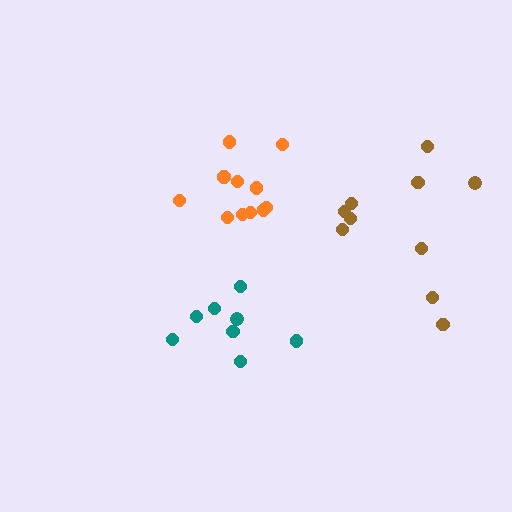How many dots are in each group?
Group 1: 12 dots, Group 2: 8 dots, Group 3: 10 dots (30 total).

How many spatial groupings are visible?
There are 3 spatial groupings.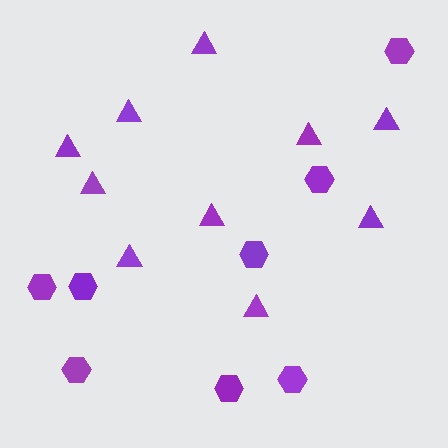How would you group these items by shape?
There are 2 groups: one group of hexagons (8) and one group of triangles (10).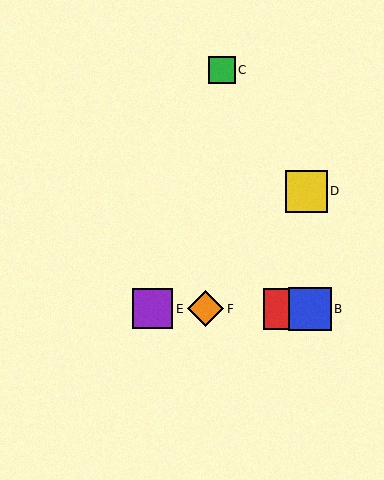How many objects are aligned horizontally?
4 objects (A, B, E, F) are aligned horizontally.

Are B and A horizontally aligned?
Yes, both are at y≈309.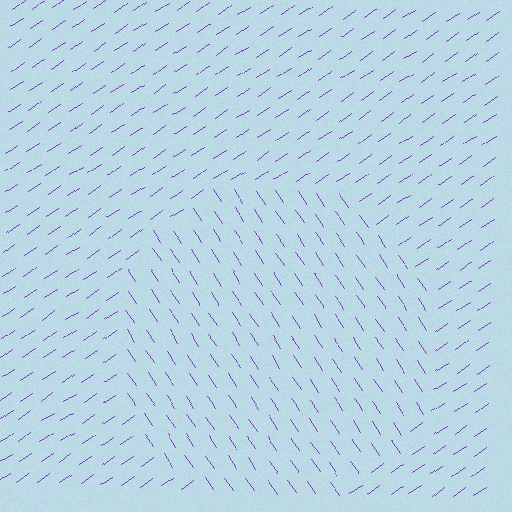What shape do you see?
I see a circle.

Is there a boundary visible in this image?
Yes, there is a texture boundary formed by a change in line orientation.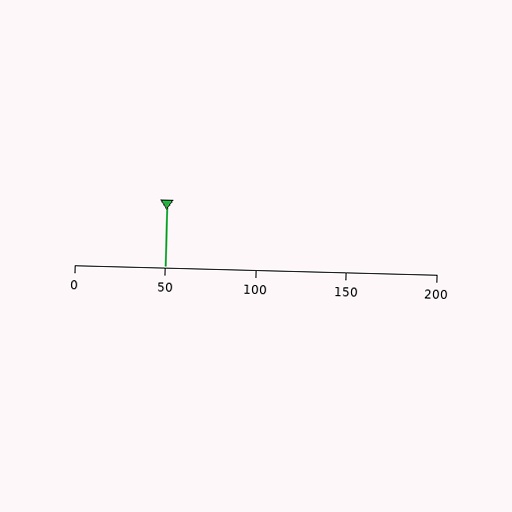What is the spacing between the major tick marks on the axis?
The major ticks are spaced 50 apart.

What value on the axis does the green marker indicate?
The marker indicates approximately 50.